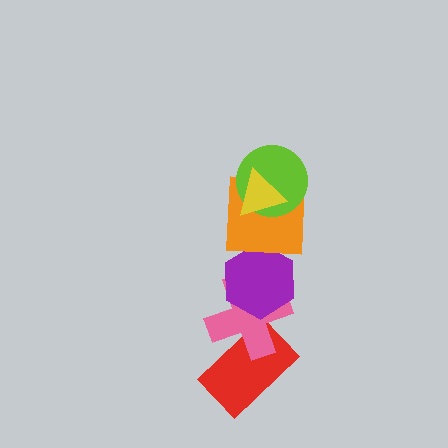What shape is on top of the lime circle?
The yellow triangle is on top of the lime circle.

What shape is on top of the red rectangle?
The pink cross is on top of the red rectangle.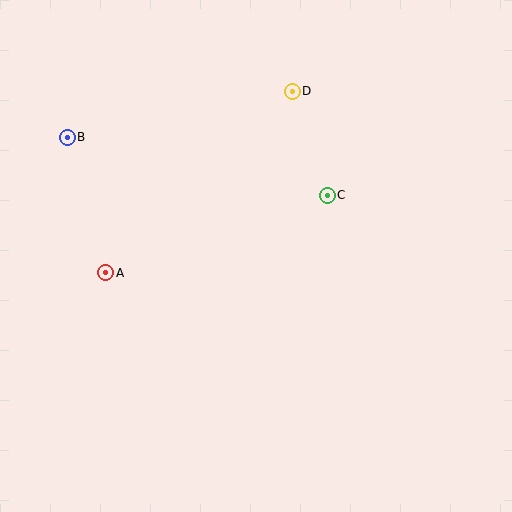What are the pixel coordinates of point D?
Point D is at (292, 91).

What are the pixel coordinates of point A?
Point A is at (106, 273).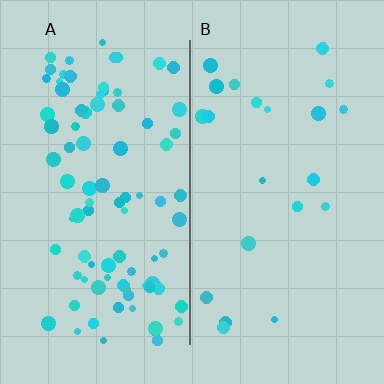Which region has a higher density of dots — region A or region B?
A (the left).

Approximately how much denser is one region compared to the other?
Approximately 3.9× — region A over region B.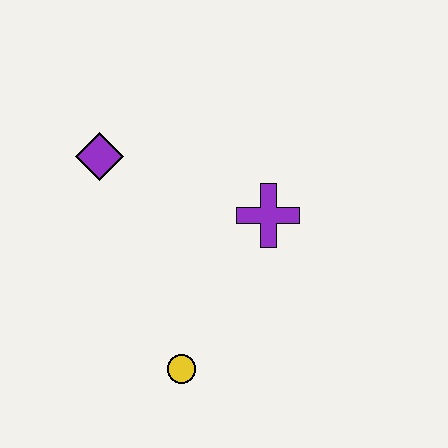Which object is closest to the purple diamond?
The purple cross is closest to the purple diamond.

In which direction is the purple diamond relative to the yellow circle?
The purple diamond is above the yellow circle.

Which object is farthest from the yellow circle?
The purple diamond is farthest from the yellow circle.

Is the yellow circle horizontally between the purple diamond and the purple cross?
Yes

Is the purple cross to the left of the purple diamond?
No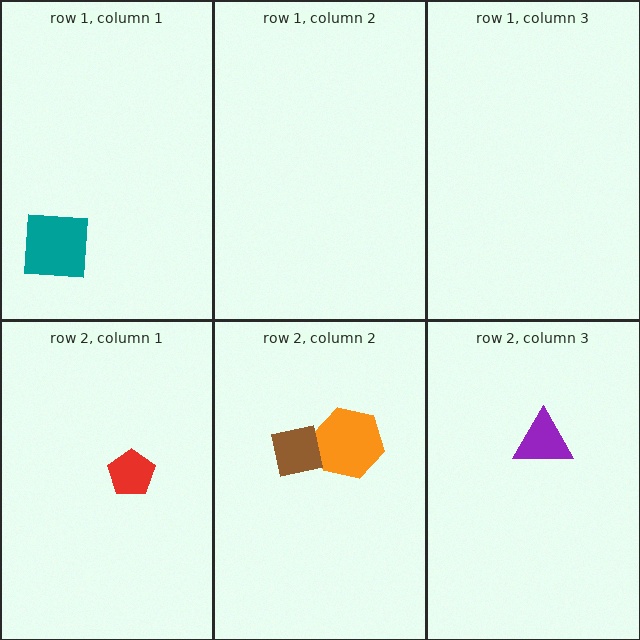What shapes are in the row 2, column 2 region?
The orange hexagon, the brown square.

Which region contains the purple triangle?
The row 2, column 3 region.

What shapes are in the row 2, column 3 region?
The purple triangle.